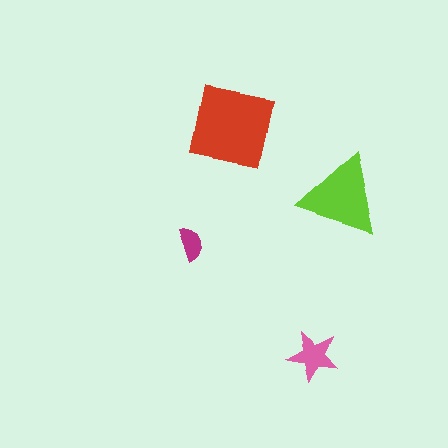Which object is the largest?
The red square.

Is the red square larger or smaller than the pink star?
Larger.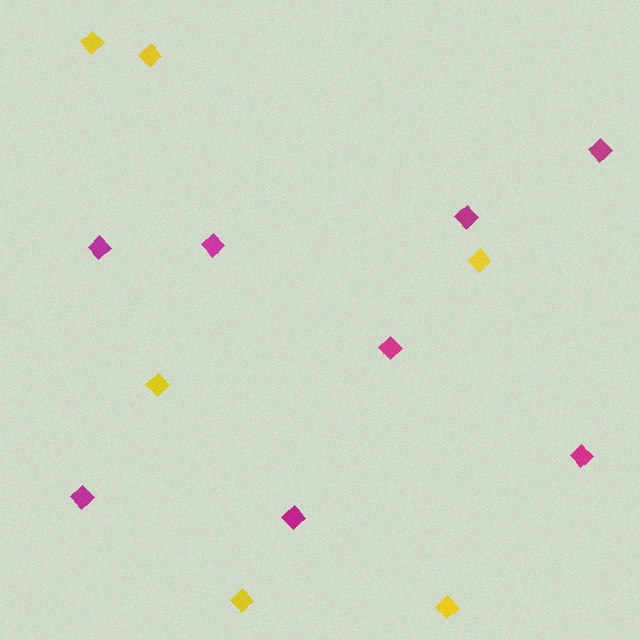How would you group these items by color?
There are 2 groups: one group of yellow diamonds (6) and one group of magenta diamonds (8).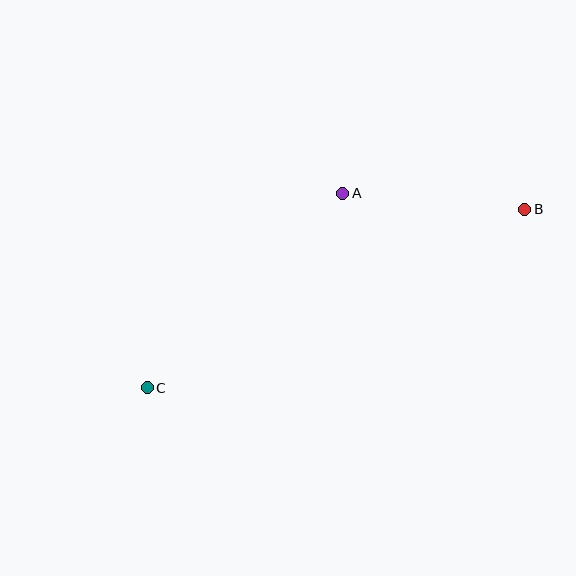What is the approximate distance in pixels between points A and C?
The distance between A and C is approximately 276 pixels.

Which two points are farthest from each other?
Points B and C are farthest from each other.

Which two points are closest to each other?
Points A and B are closest to each other.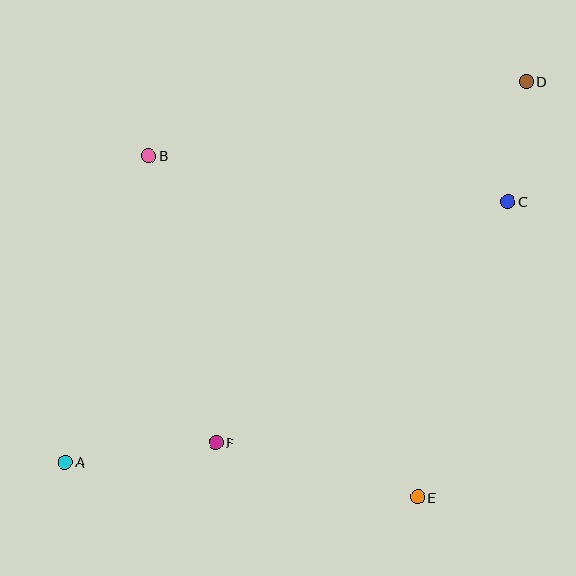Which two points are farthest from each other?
Points A and D are farthest from each other.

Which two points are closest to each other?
Points C and D are closest to each other.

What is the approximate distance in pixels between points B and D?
The distance between B and D is approximately 385 pixels.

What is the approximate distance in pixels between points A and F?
The distance between A and F is approximately 152 pixels.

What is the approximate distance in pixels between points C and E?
The distance between C and E is approximately 309 pixels.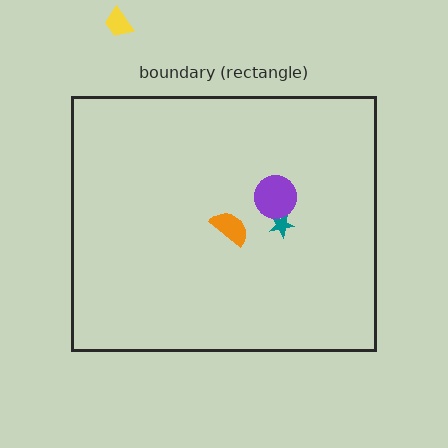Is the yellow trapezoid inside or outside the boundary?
Outside.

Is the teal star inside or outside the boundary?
Inside.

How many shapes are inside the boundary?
3 inside, 1 outside.